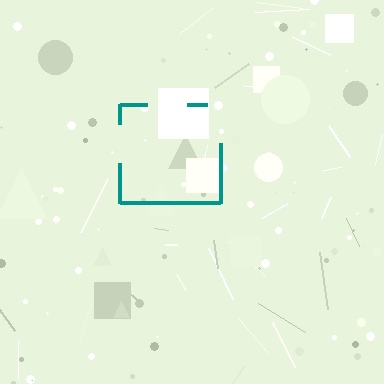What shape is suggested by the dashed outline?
The dashed outline suggests a square.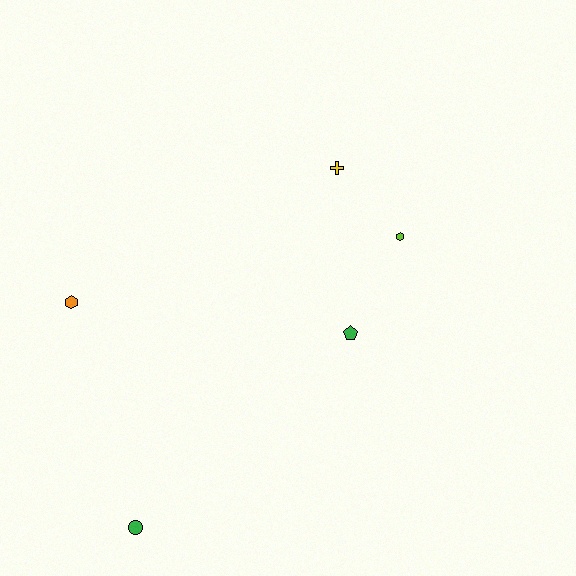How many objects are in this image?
There are 5 objects.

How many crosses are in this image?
There is 1 cross.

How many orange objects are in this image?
There is 1 orange object.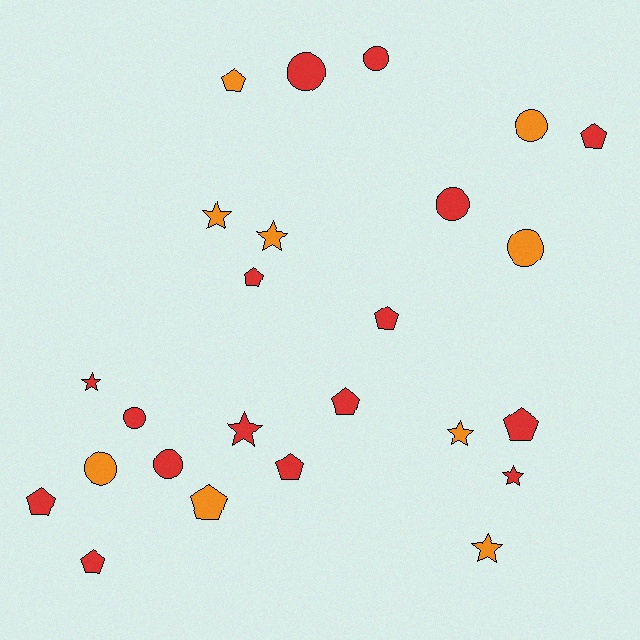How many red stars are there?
There are 3 red stars.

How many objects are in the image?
There are 25 objects.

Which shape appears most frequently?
Pentagon, with 10 objects.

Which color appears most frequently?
Red, with 16 objects.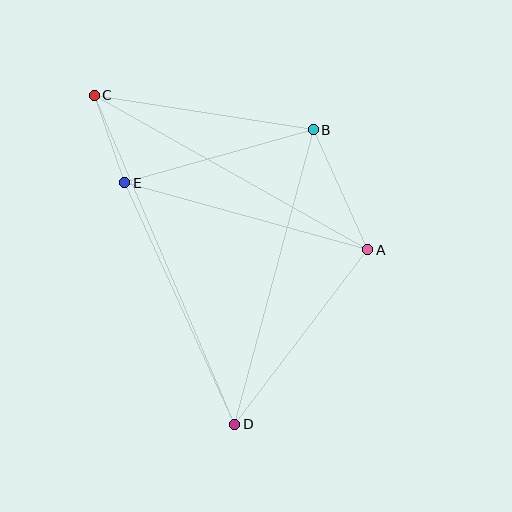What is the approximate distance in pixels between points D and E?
The distance between D and E is approximately 266 pixels.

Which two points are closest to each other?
Points C and E are closest to each other.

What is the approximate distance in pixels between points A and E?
The distance between A and E is approximately 252 pixels.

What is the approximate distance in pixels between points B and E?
The distance between B and E is approximately 196 pixels.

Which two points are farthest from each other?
Points C and D are farthest from each other.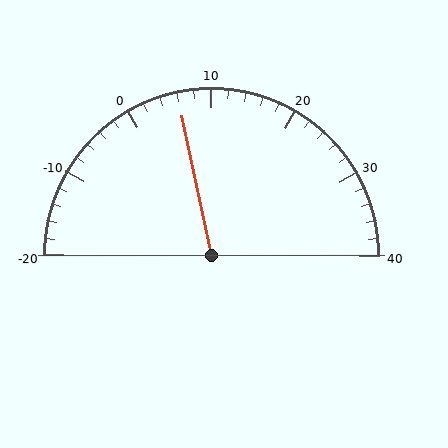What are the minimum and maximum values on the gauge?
The gauge ranges from -20 to 40.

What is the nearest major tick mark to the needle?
The nearest major tick mark is 10.